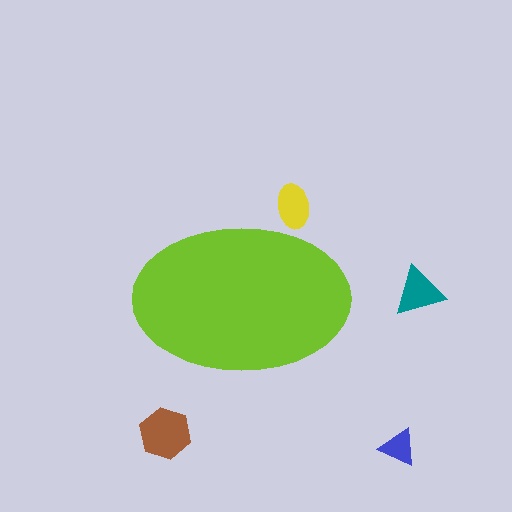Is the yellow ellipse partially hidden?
Yes, the yellow ellipse is partially hidden behind the lime ellipse.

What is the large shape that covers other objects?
A lime ellipse.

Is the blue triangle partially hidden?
No, the blue triangle is fully visible.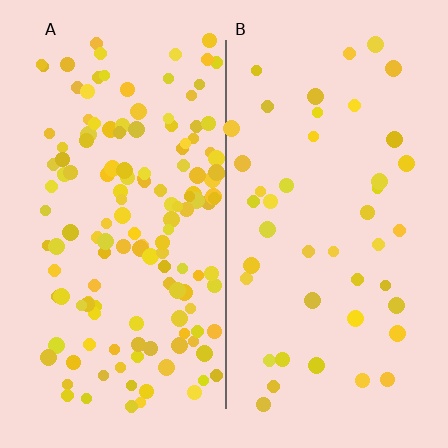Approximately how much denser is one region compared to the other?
Approximately 3.3× — region A over region B.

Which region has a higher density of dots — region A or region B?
A (the left).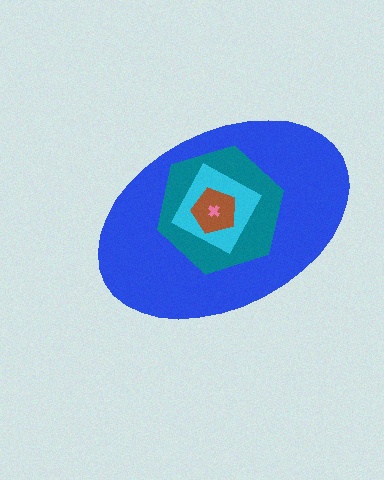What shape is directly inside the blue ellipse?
The teal hexagon.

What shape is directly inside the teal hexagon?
The cyan diamond.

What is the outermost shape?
The blue ellipse.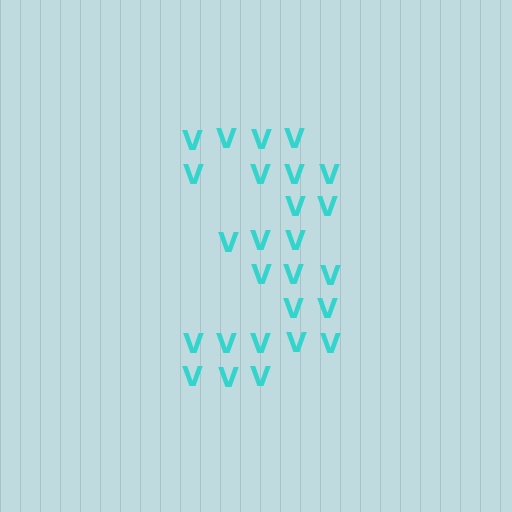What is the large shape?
The large shape is the digit 3.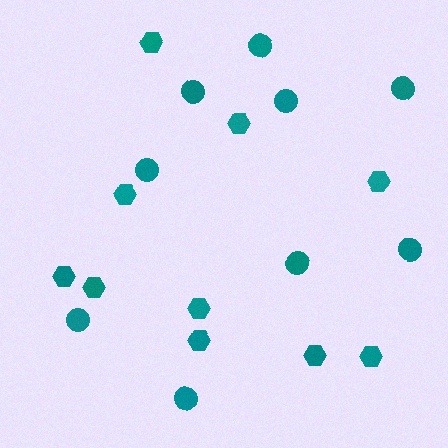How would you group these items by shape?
There are 2 groups: one group of hexagons (10) and one group of circles (9).